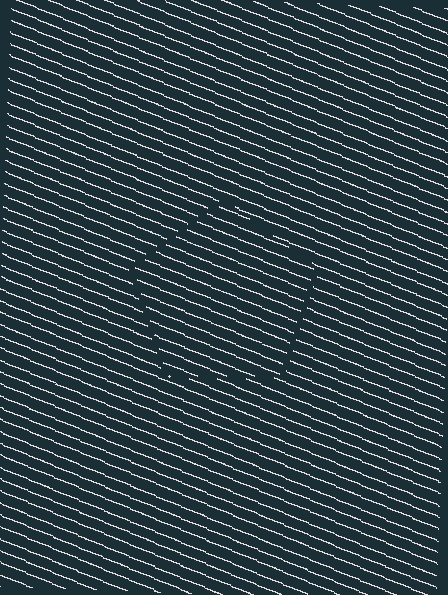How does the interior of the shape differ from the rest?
The interior of the shape contains the same grating, shifted by half a period — the contour is defined by the phase discontinuity where line-ends from the inner and outer gratings abut.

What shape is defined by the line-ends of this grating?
An illusory pentagon. The interior of the shape contains the same grating, shifted by half a period — the contour is defined by the phase discontinuity where line-ends from the inner and outer gratings abut.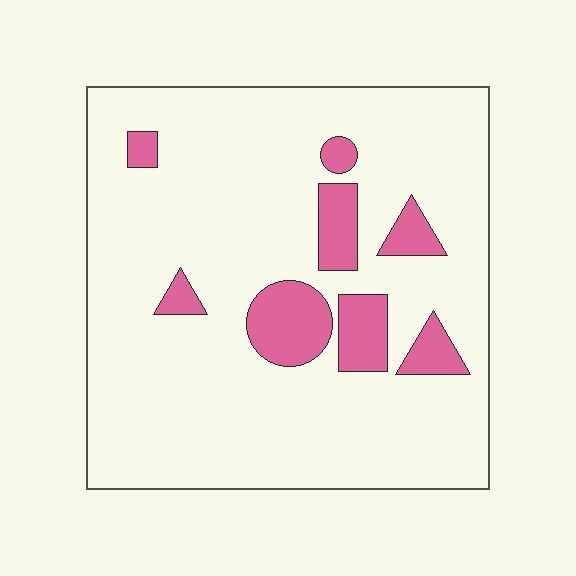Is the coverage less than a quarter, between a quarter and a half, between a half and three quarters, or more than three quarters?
Less than a quarter.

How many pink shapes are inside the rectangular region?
8.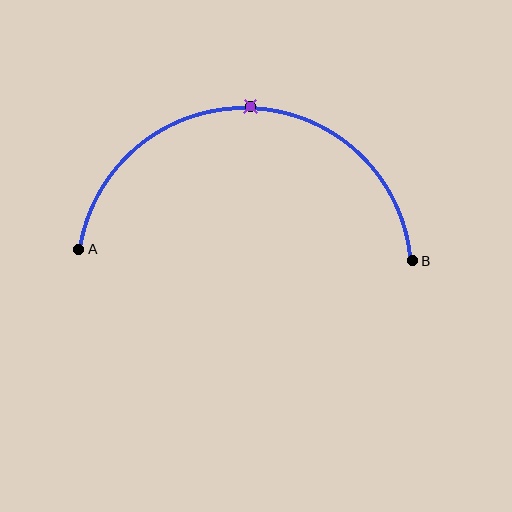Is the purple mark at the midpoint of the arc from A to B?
Yes. The purple mark lies on the arc at equal arc-length from both A and B — it is the arc midpoint.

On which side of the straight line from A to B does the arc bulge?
The arc bulges above the straight line connecting A and B.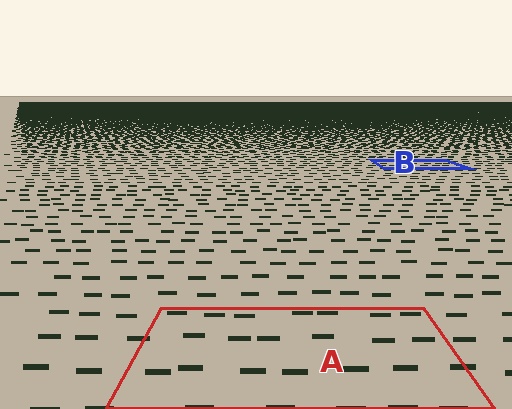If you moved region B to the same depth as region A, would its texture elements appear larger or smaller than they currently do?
They would appear larger. At a closer depth, the same texture elements are projected at a bigger on-screen size.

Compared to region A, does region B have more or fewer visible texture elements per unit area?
Region B has more texture elements per unit area — they are packed more densely because it is farther away.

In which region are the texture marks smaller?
The texture marks are smaller in region B, because it is farther away.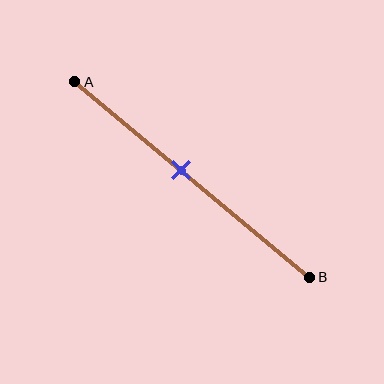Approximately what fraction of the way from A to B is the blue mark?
The blue mark is approximately 45% of the way from A to B.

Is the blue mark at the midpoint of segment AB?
No, the mark is at about 45% from A, not at the 50% midpoint.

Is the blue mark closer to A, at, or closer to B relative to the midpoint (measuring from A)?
The blue mark is closer to point A than the midpoint of segment AB.